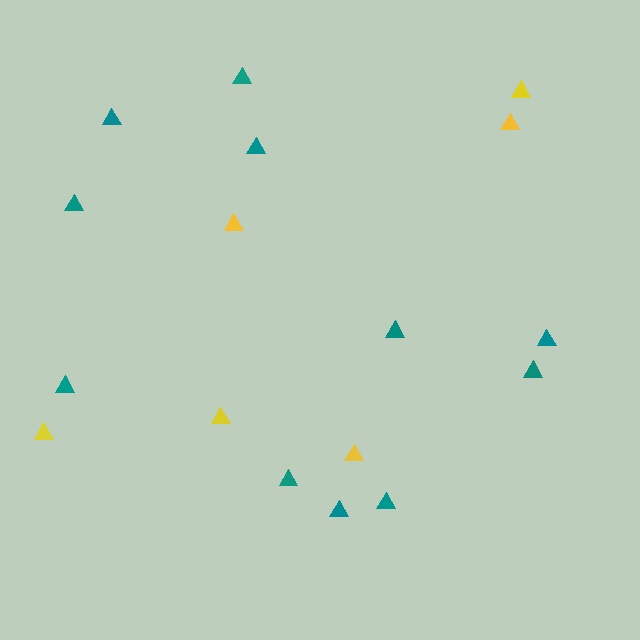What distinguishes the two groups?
There are 2 groups: one group of yellow triangles (6) and one group of teal triangles (11).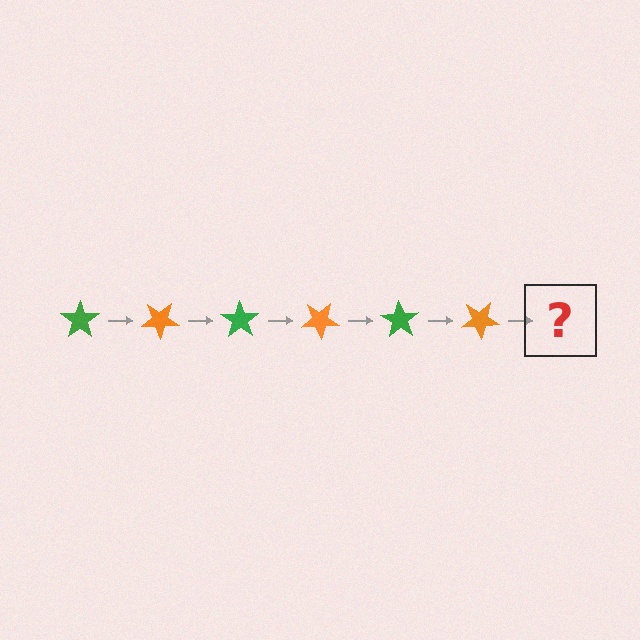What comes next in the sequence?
The next element should be a green star, rotated 210 degrees from the start.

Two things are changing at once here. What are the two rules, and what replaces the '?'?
The two rules are that it rotates 35 degrees each step and the color cycles through green and orange. The '?' should be a green star, rotated 210 degrees from the start.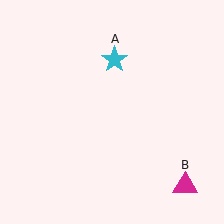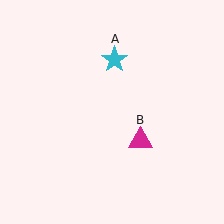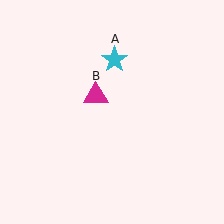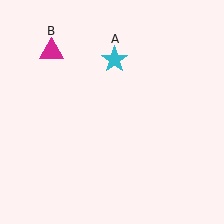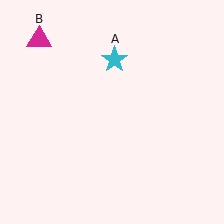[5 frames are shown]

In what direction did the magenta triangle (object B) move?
The magenta triangle (object B) moved up and to the left.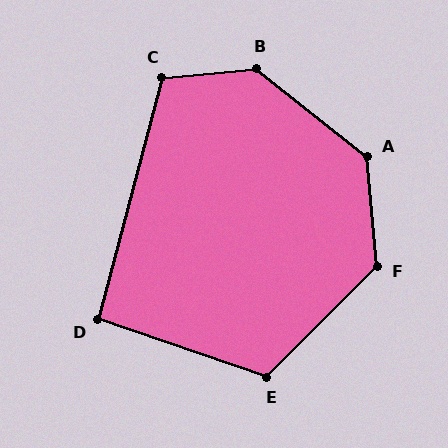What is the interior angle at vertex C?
Approximately 111 degrees (obtuse).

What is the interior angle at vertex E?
Approximately 116 degrees (obtuse).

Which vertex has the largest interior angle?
B, at approximately 136 degrees.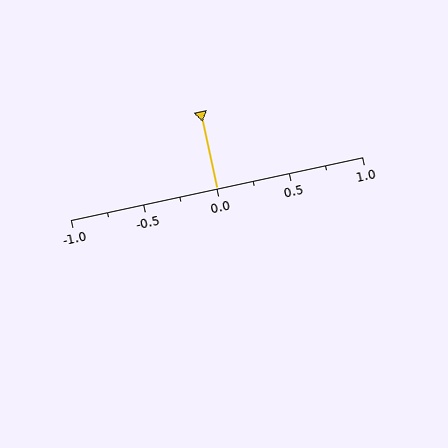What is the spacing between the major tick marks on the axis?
The major ticks are spaced 0.5 apart.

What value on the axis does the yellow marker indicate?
The marker indicates approximately 0.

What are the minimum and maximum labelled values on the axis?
The axis runs from -1.0 to 1.0.